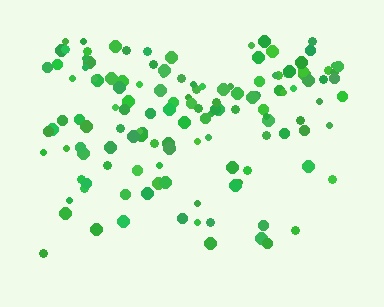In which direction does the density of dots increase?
From bottom to top, with the top side densest.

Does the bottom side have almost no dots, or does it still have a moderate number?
Still a moderate number, just noticeably fewer than the top.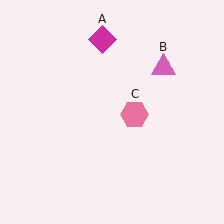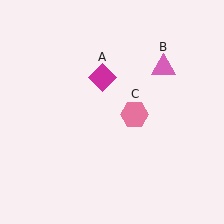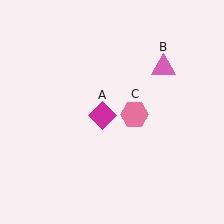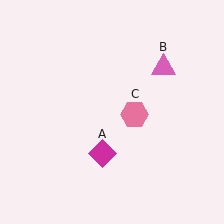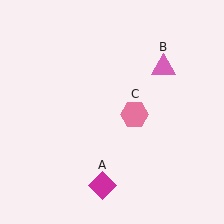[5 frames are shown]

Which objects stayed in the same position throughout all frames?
Pink triangle (object B) and pink hexagon (object C) remained stationary.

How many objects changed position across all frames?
1 object changed position: magenta diamond (object A).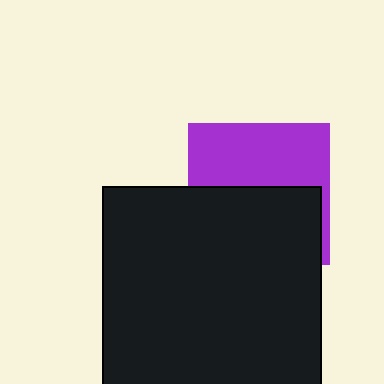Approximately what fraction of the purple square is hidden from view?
Roughly 53% of the purple square is hidden behind the black square.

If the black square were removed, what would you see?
You would see the complete purple square.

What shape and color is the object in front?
The object in front is a black square.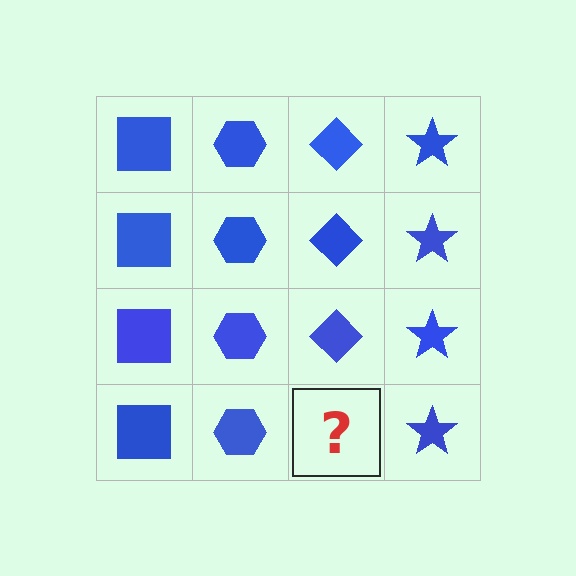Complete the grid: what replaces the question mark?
The question mark should be replaced with a blue diamond.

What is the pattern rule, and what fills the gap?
The rule is that each column has a consistent shape. The gap should be filled with a blue diamond.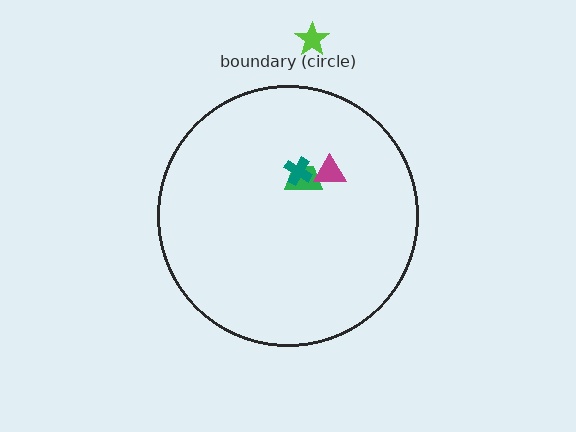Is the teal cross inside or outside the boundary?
Inside.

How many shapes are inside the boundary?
3 inside, 1 outside.